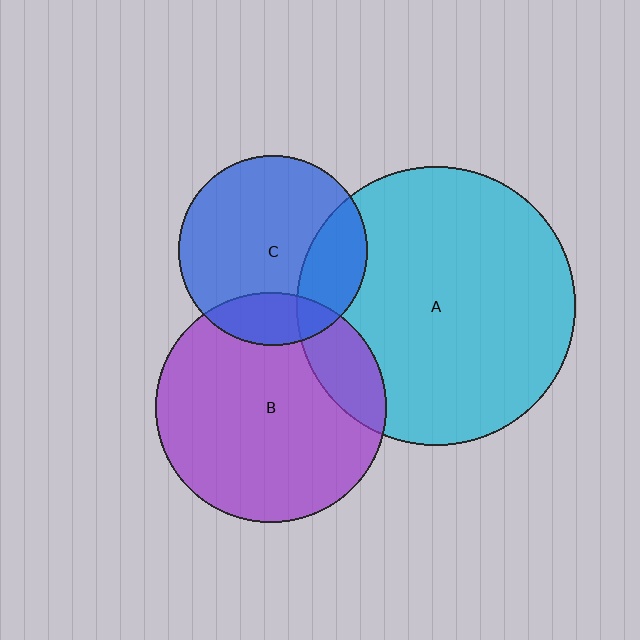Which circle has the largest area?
Circle A (cyan).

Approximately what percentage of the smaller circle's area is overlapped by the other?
Approximately 15%.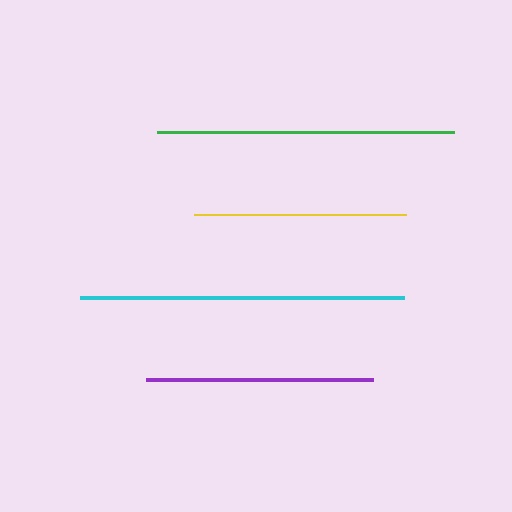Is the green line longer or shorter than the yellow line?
The green line is longer than the yellow line.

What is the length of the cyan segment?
The cyan segment is approximately 323 pixels long.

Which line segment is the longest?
The cyan line is the longest at approximately 323 pixels.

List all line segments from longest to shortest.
From longest to shortest: cyan, green, purple, yellow.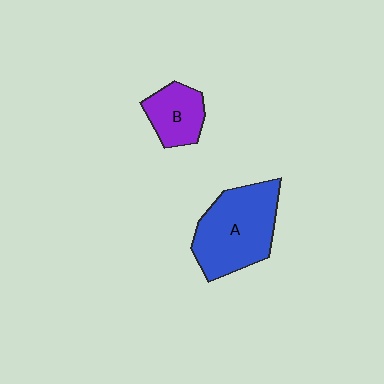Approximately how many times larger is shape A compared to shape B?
Approximately 2.0 times.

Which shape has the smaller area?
Shape B (purple).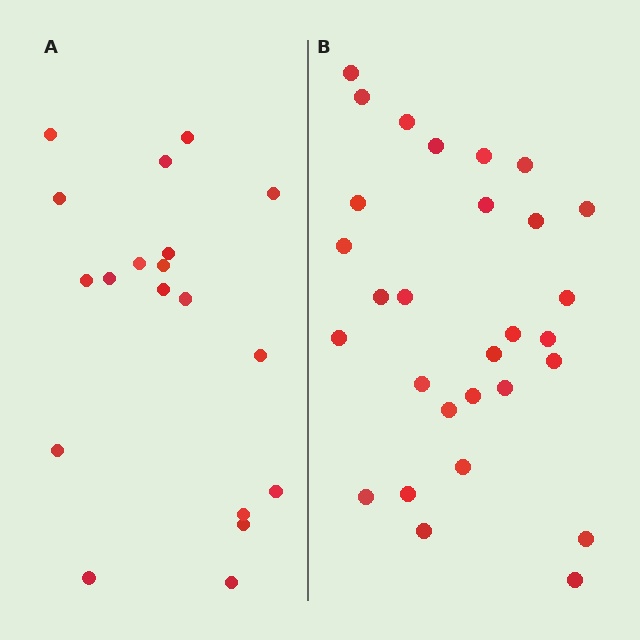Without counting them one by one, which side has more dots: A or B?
Region B (the right region) has more dots.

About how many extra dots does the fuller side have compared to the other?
Region B has roughly 10 or so more dots than region A.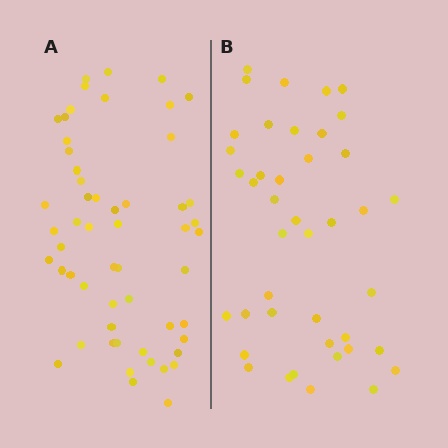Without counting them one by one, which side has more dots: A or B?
Region A (the left region) has more dots.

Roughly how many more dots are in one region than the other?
Region A has approximately 15 more dots than region B.